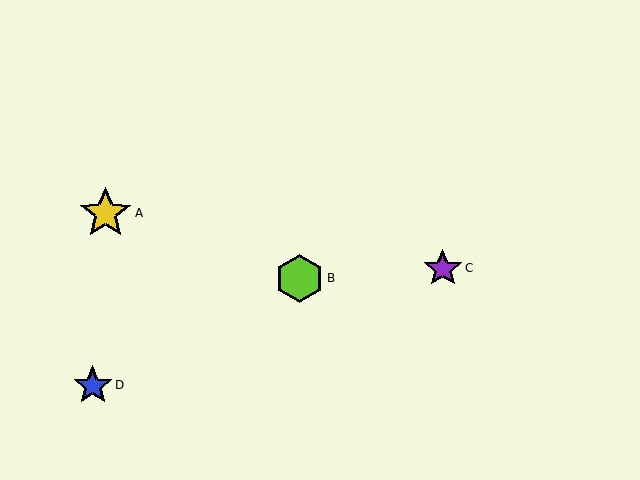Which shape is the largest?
The yellow star (labeled A) is the largest.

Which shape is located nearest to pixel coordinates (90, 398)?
The blue star (labeled D) at (93, 385) is nearest to that location.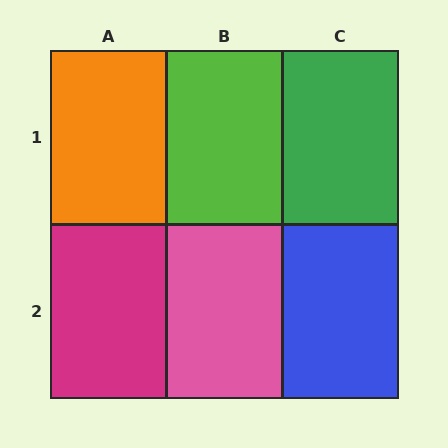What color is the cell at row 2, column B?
Pink.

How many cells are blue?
1 cell is blue.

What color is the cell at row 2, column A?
Magenta.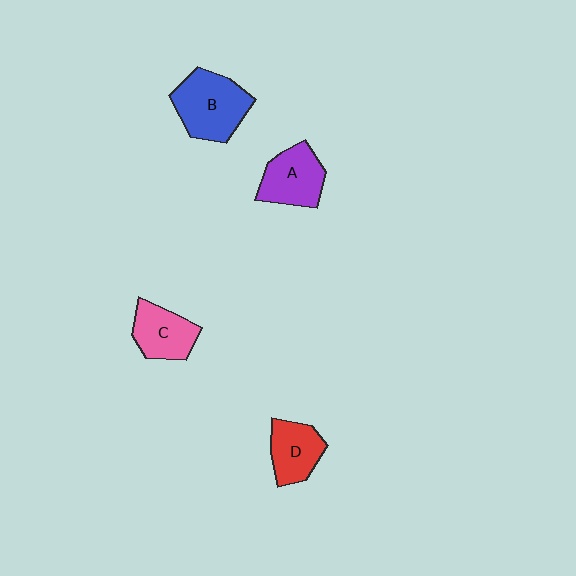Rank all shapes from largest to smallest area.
From largest to smallest: B (blue), A (purple), C (pink), D (red).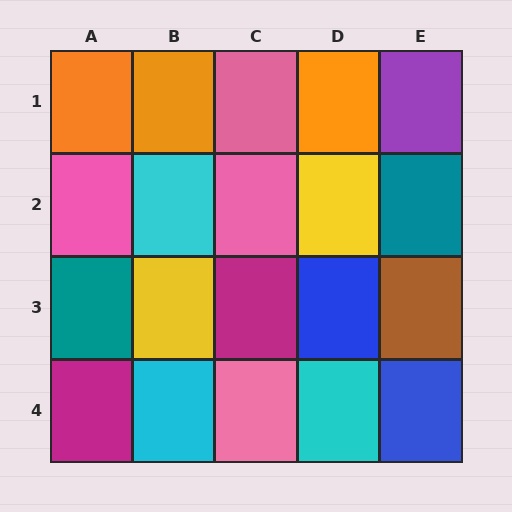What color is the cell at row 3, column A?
Teal.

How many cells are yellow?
2 cells are yellow.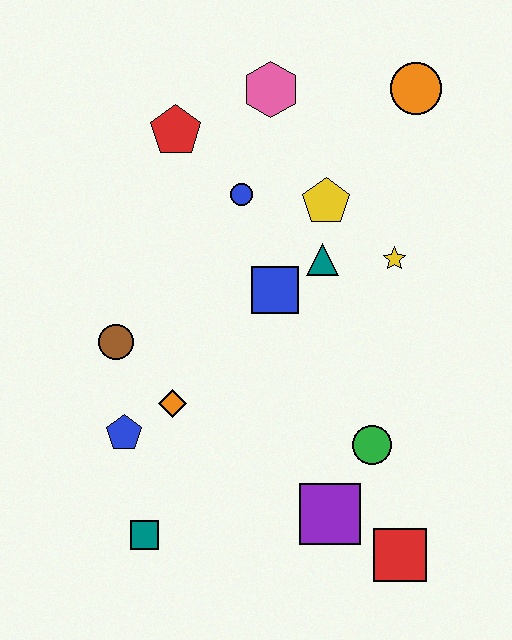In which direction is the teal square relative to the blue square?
The teal square is below the blue square.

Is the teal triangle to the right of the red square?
No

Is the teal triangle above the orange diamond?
Yes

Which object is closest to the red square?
The purple square is closest to the red square.